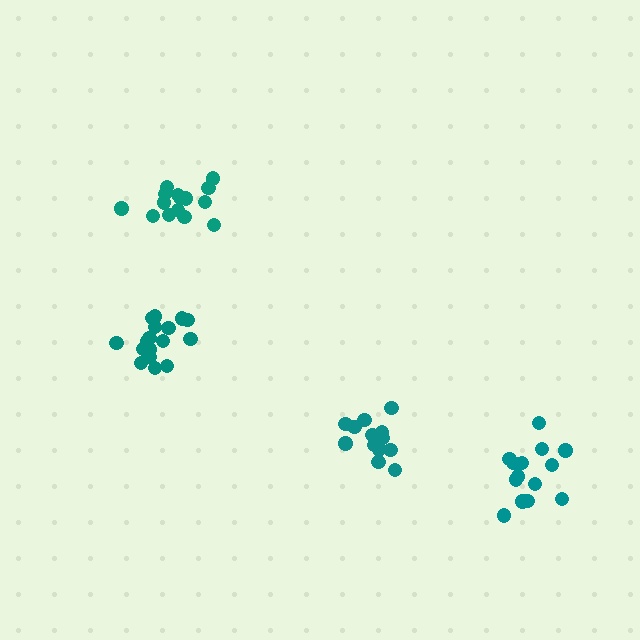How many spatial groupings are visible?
There are 4 spatial groupings.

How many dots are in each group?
Group 1: 17 dots, Group 2: 16 dots, Group 3: 14 dots, Group 4: 16 dots (63 total).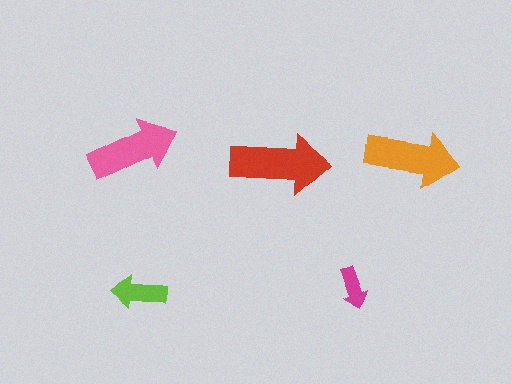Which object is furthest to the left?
The pink arrow is leftmost.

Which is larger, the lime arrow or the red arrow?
The red one.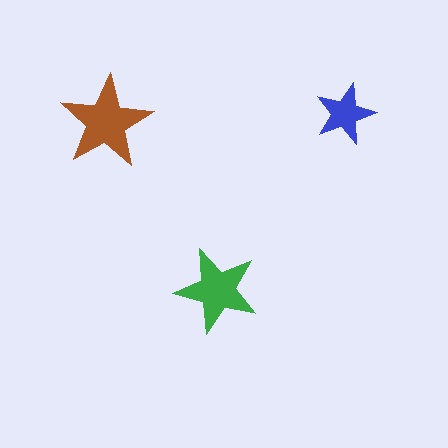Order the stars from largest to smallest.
the brown one, the green one, the blue one.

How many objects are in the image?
There are 3 objects in the image.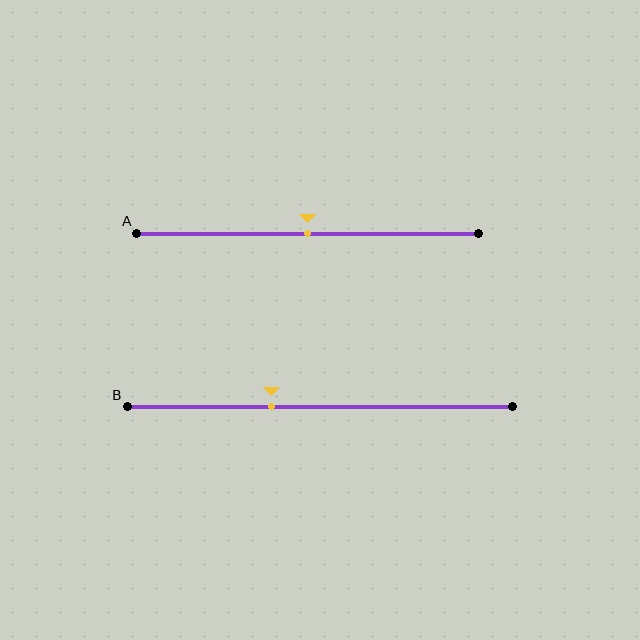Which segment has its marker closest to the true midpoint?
Segment A has its marker closest to the true midpoint.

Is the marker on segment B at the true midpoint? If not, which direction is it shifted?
No, the marker on segment B is shifted to the left by about 13% of the segment length.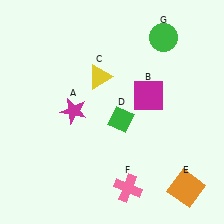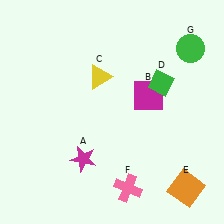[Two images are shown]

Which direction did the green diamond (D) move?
The green diamond (D) moved right.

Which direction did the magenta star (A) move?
The magenta star (A) moved down.